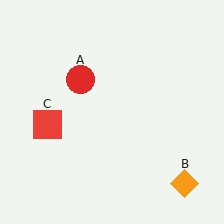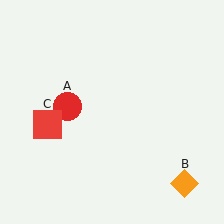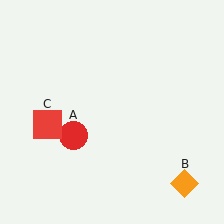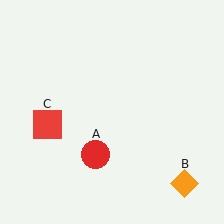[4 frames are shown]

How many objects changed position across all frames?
1 object changed position: red circle (object A).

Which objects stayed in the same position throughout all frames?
Orange diamond (object B) and red square (object C) remained stationary.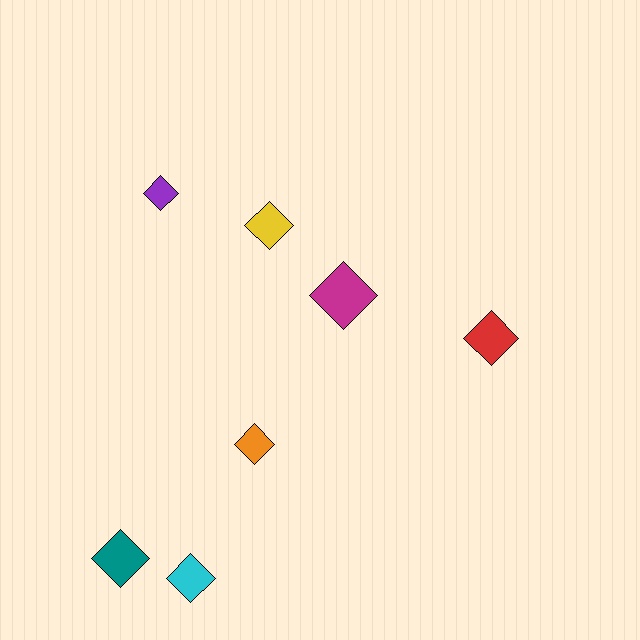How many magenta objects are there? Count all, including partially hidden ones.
There is 1 magenta object.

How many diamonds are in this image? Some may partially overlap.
There are 7 diamonds.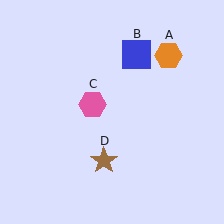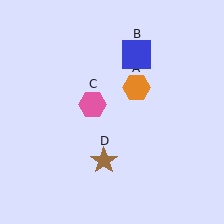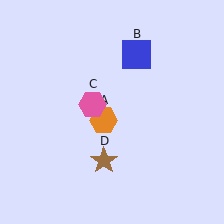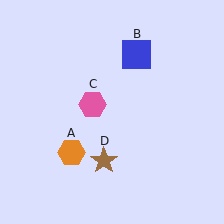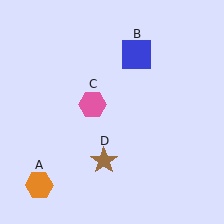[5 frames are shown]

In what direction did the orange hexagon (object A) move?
The orange hexagon (object A) moved down and to the left.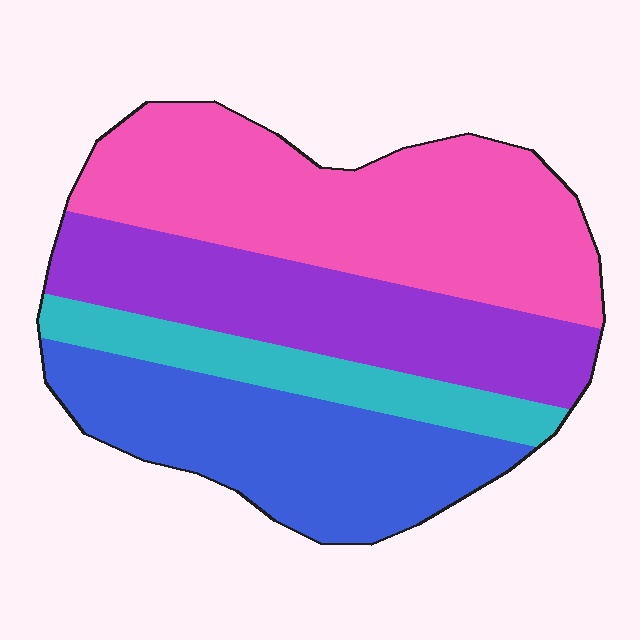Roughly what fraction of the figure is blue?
Blue takes up about one quarter (1/4) of the figure.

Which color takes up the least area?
Cyan, at roughly 15%.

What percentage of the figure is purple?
Purple covers about 25% of the figure.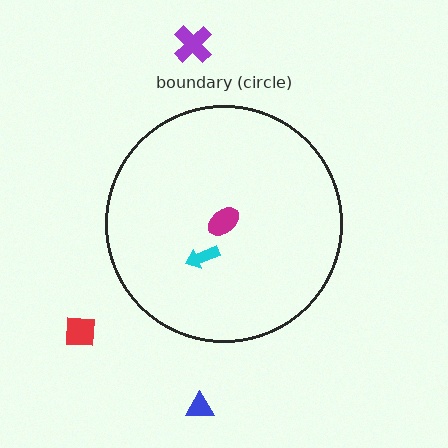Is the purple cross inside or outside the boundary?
Outside.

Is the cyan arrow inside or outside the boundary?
Inside.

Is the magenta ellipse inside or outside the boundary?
Inside.